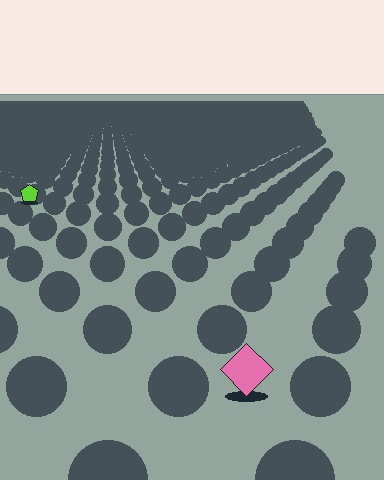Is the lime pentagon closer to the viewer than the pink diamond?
No. The pink diamond is closer — you can tell from the texture gradient: the ground texture is coarser near it.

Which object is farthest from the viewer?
The lime pentagon is farthest from the viewer. It appears smaller and the ground texture around it is denser.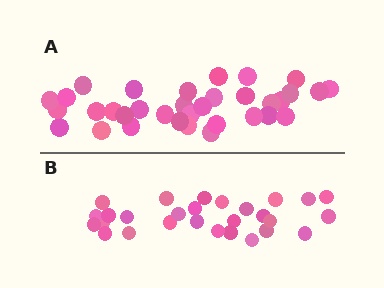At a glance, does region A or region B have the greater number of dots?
Region A (the top region) has more dots.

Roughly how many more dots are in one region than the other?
Region A has about 6 more dots than region B.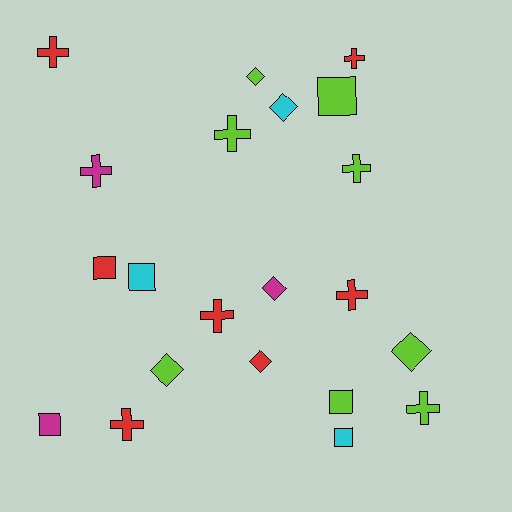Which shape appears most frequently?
Cross, with 9 objects.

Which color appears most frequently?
Lime, with 8 objects.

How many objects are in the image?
There are 21 objects.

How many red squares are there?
There is 1 red square.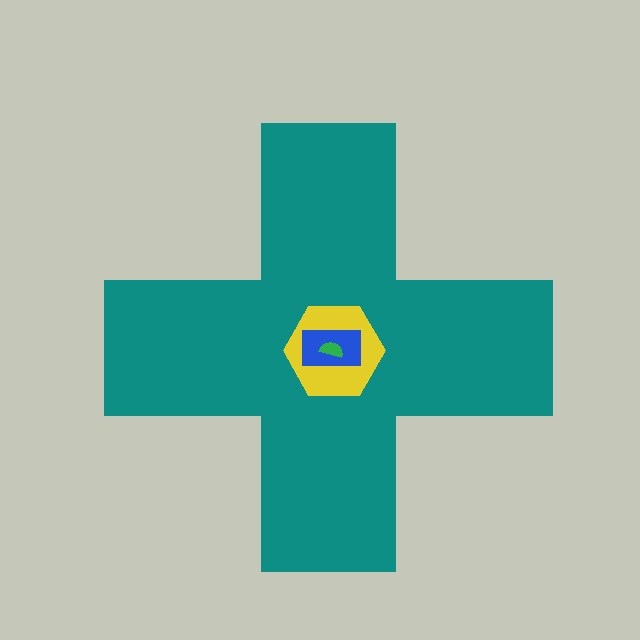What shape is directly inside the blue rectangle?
The green semicircle.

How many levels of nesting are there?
4.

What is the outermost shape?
The teal cross.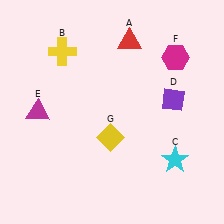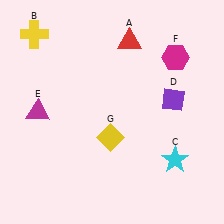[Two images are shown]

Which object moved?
The yellow cross (B) moved left.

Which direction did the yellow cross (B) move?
The yellow cross (B) moved left.